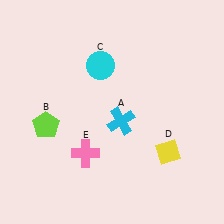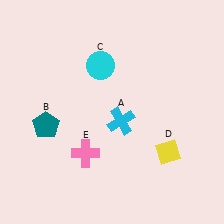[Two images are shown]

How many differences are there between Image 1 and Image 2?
There is 1 difference between the two images.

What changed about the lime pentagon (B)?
In Image 1, B is lime. In Image 2, it changed to teal.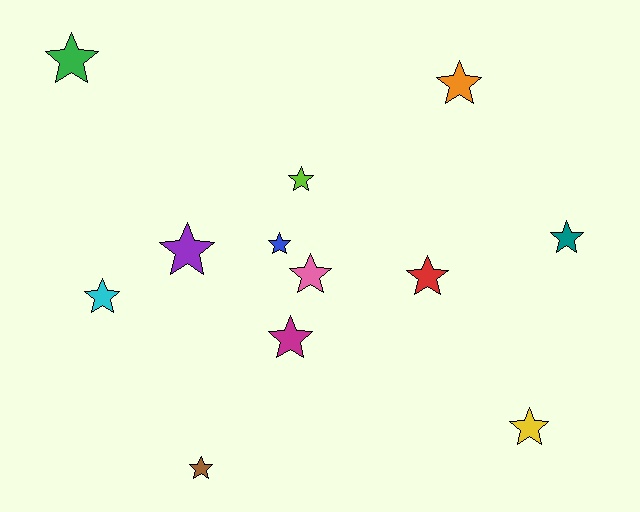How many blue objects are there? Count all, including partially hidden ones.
There is 1 blue object.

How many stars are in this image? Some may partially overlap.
There are 12 stars.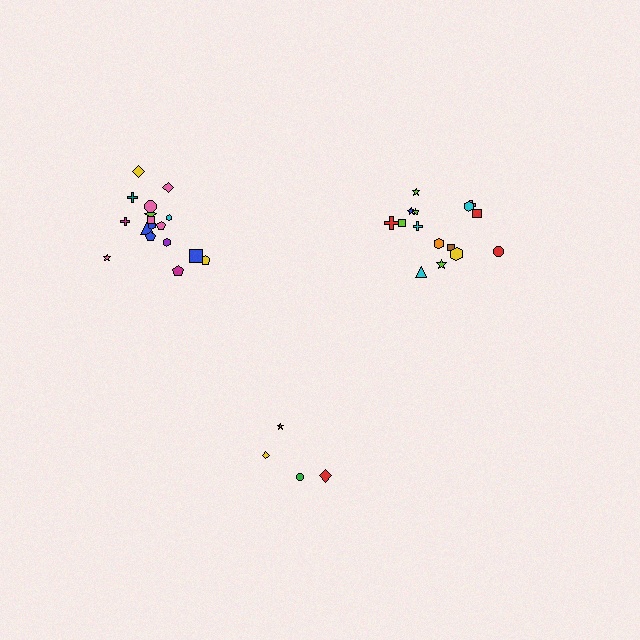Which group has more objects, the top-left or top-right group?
The top-left group.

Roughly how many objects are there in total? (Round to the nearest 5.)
Roughly 35 objects in total.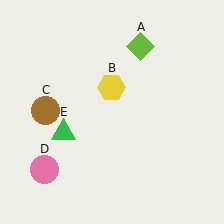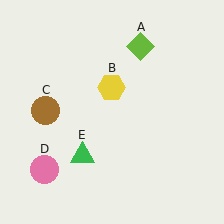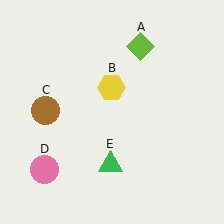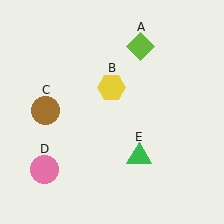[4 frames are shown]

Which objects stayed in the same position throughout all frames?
Lime diamond (object A) and yellow hexagon (object B) and brown circle (object C) and pink circle (object D) remained stationary.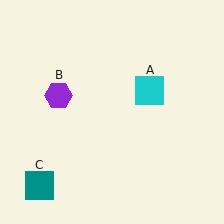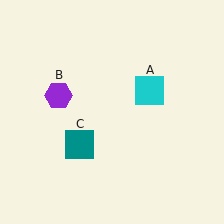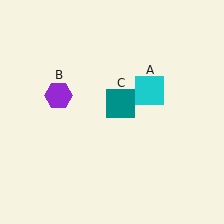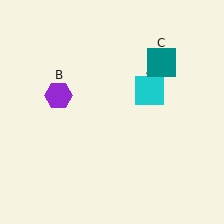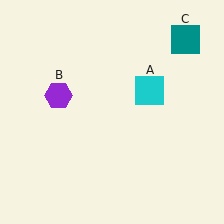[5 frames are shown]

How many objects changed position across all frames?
1 object changed position: teal square (object C).